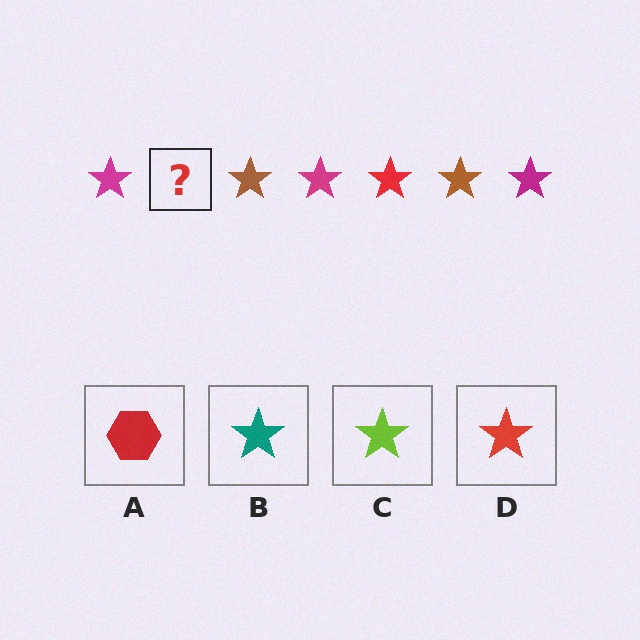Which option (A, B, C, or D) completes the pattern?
D.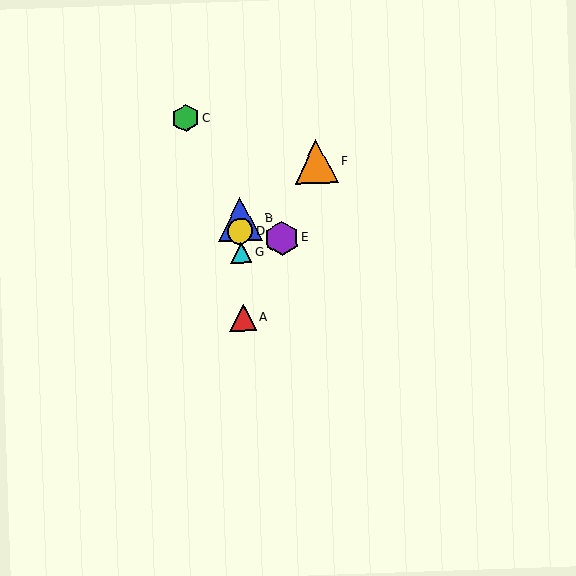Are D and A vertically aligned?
Yes, both are at x≈240.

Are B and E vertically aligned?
No, B is at x≈240 and E is at x≈282.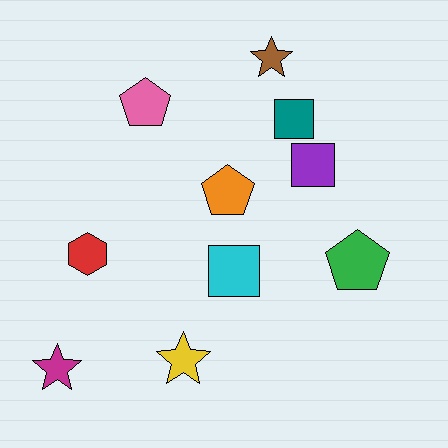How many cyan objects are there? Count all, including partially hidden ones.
There is 1 cyan object.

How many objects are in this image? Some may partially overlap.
There are 10 objects.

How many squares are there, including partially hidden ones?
There are 3 squares.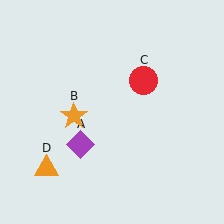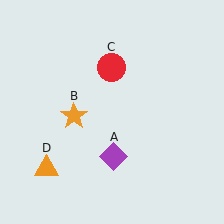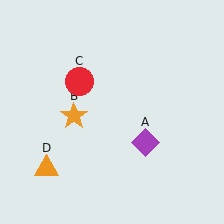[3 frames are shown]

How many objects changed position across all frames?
2 objects changed position: purple diamond (object A), red circle (object C).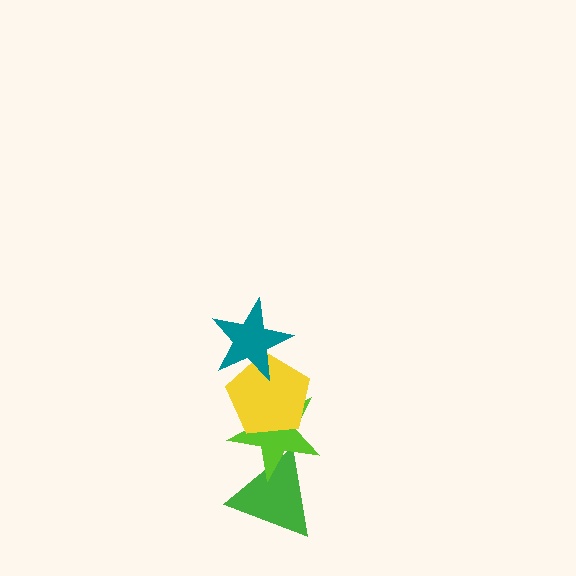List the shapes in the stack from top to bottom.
From top to bottom: the teal star, the yellow pentagon, the lime star, the green triangle.